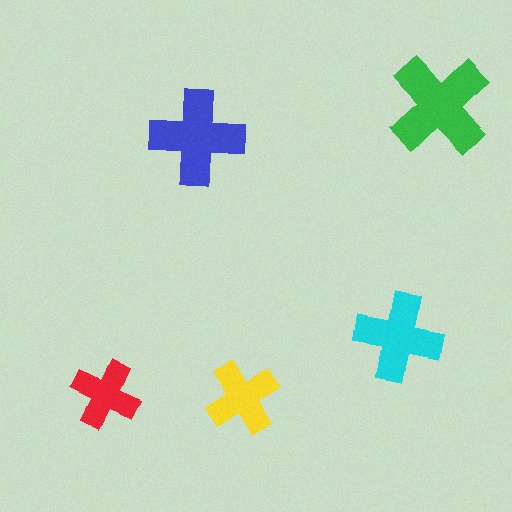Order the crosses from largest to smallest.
the green one, the blue one, the cyan one, the yellow one, the red one.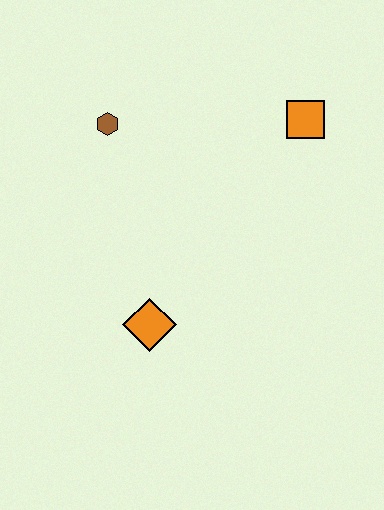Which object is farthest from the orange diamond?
The orange square is farthest from the orange diamond.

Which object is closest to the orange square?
The brown hexagon is closest to the orange square.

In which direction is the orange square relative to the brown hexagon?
The orange square is to the right of the brown hexagon.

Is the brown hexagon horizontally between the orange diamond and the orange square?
No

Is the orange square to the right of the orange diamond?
Yes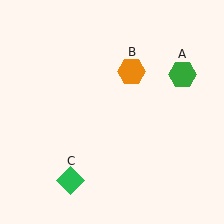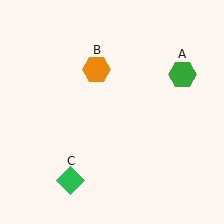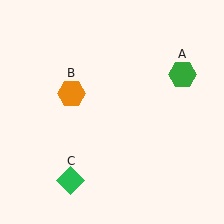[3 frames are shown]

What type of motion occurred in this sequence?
The orange hexagon (object B) rotated counterclockwise around the center of the scene.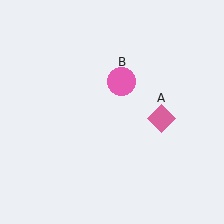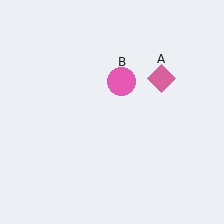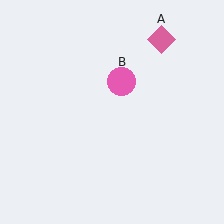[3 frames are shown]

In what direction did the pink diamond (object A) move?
The pink diamond (object A) moved up.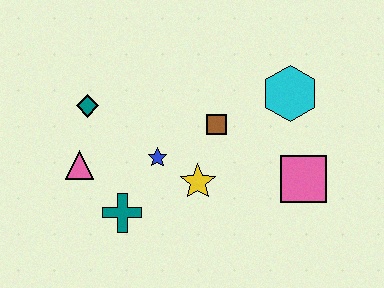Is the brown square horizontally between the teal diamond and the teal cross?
No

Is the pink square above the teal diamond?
No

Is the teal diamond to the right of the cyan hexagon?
No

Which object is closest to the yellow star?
The blue star is closest to the yellow star.